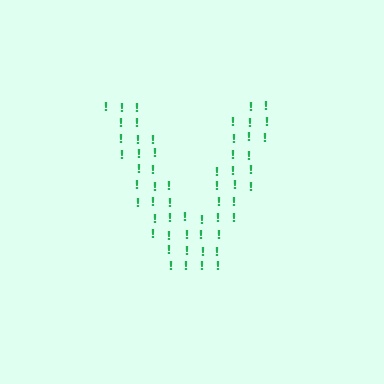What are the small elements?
The small elements are exclamation marks.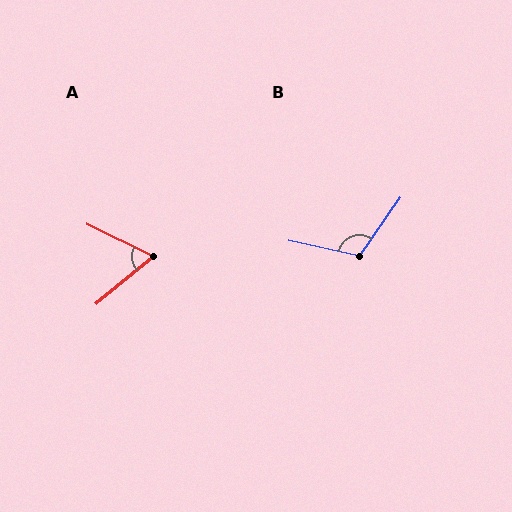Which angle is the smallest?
A, at approximately 66 degrees.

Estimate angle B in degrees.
Approximately 112 degrees.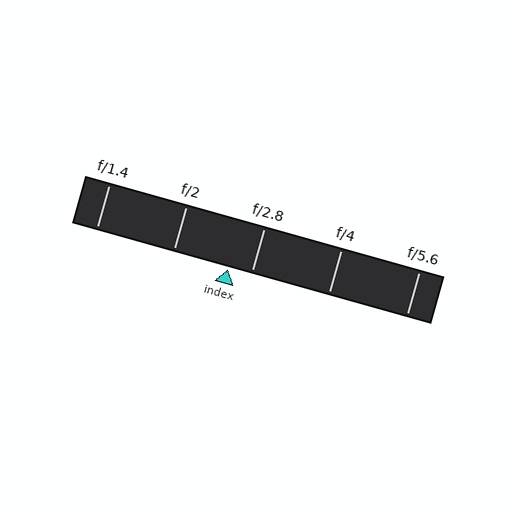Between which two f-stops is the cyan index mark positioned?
The index mark is between f/2 and f/2.8.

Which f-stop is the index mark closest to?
The index mark is closest to f/2.8.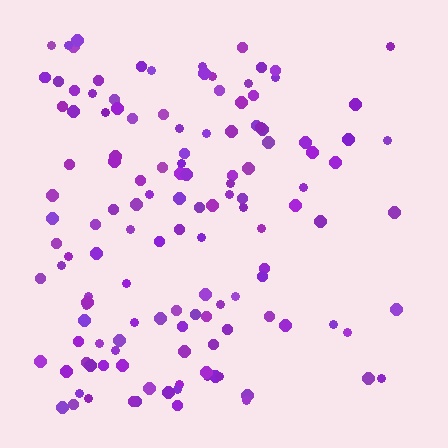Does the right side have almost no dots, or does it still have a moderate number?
Still a moderate number, just noticeably fewer than the left.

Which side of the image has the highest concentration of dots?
The left.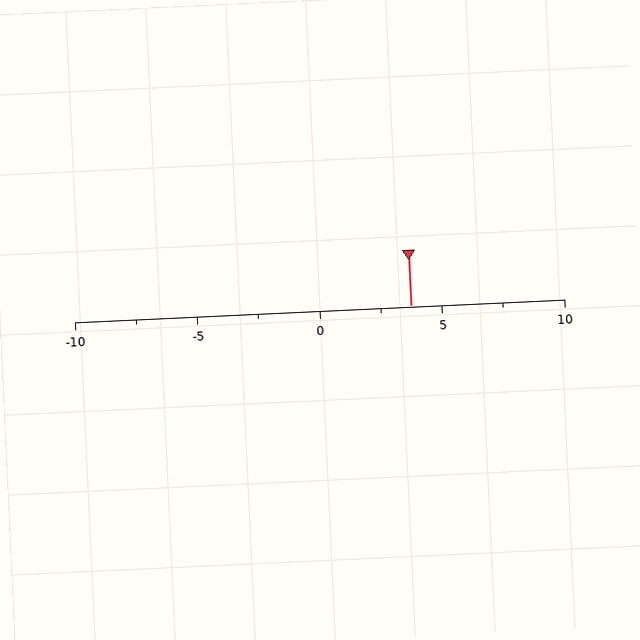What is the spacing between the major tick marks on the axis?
The major ticks are spaced 5 apart.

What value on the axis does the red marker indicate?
The marker indicates approximately 3.8.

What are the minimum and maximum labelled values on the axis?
The axis runs from -10 to 10.